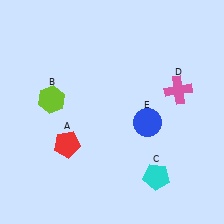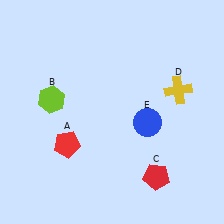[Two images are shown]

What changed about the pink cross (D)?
In Image 1, D is pink. In Image 2, it changed to yellow.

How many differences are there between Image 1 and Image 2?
There are 2 differences between the two images.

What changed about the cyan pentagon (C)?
In Image 1, C is cyan. In Image 2, it changed to red.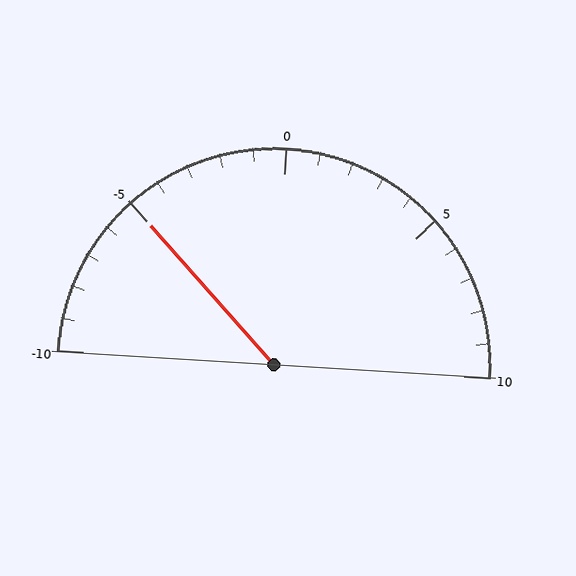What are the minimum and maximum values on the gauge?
The gauge ranges from -10 to 10.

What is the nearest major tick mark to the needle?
The nearest major tick mark is -5.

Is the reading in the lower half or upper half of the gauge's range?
The reading is in the lower half of the range (-10 to 10).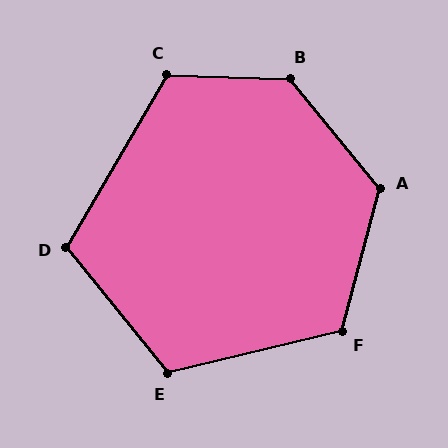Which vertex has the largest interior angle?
B, at approximately 131 degrees.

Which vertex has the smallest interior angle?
D, at approximately 111 degrees.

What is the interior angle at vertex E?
Approximately 115 degrees (obtuse).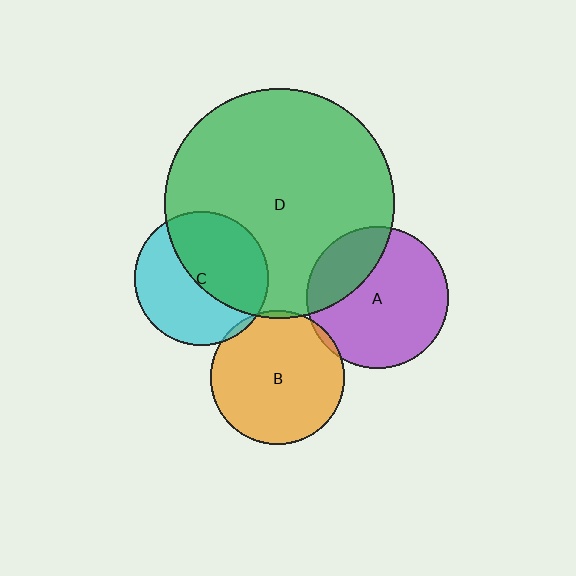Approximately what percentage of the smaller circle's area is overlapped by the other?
Approximately 5%.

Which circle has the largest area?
Circle D (green).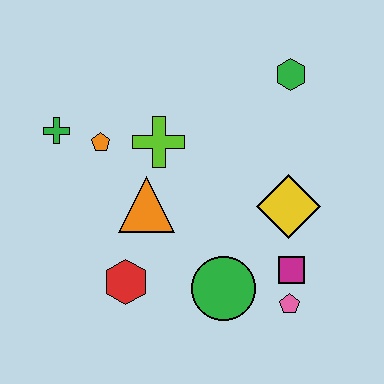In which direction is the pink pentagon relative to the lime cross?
The pink pentagon is below the lime cross.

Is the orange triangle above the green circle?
Yes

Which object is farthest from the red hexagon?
The green hexagon is farthest from the red hexagon.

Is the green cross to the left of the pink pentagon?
Yes